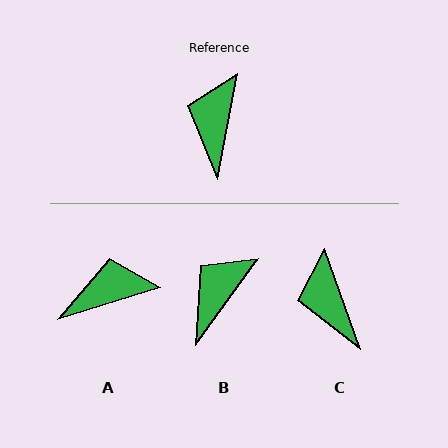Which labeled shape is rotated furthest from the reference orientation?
A, about 62 degrees away.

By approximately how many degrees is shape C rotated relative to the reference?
Approximately 30 degrees counter-clockwise.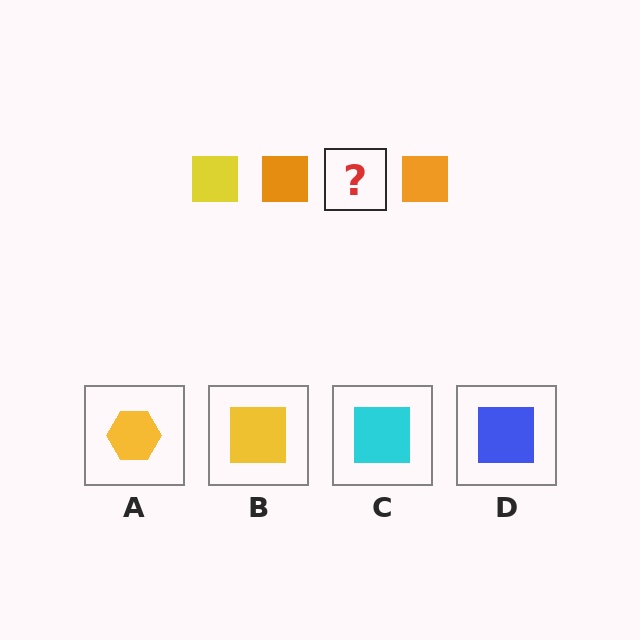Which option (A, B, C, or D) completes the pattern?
B.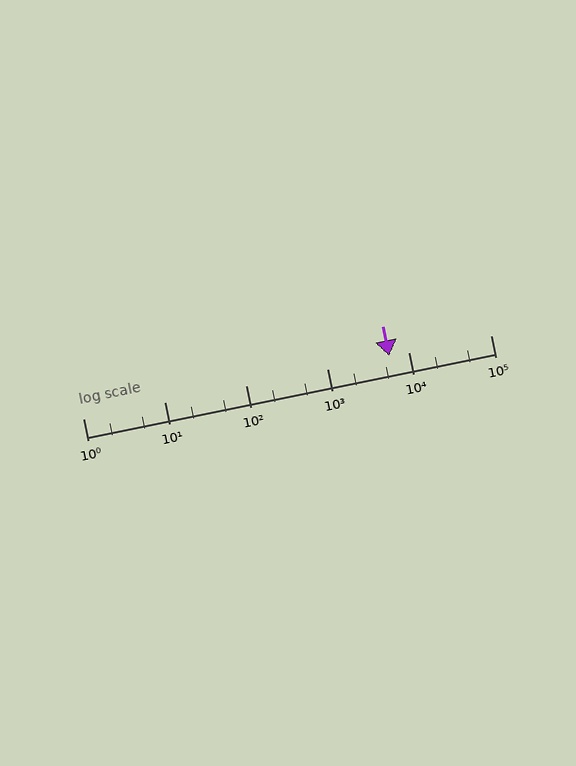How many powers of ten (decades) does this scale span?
The scale spans 5 decades, from 1 to 100000.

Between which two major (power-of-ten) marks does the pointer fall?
The pointer is between 1000 and 10000.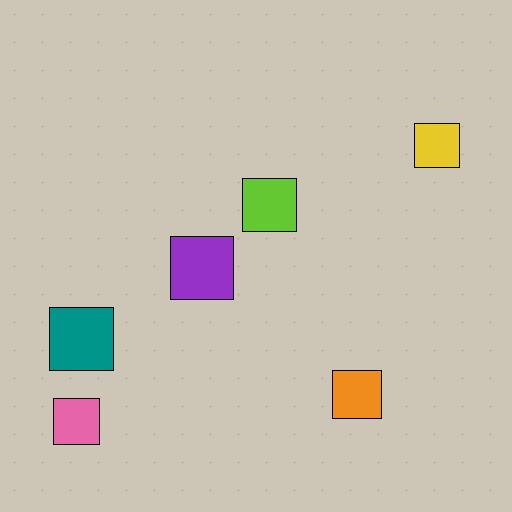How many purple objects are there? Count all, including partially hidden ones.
There is 1 purple object.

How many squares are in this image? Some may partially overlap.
There are 6 squares.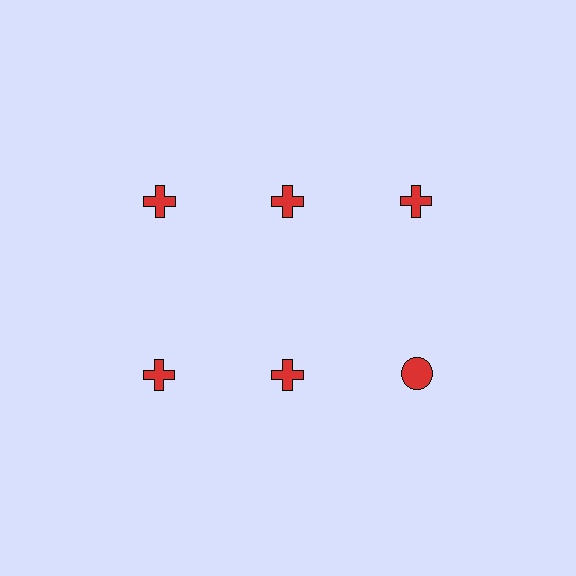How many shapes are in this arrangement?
There are 6 shapes arranged in a grid pattern.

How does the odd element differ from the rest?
It has a different shape: circle instead of cross.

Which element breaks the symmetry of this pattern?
The red circle in the second row, center column breaks the symmetry. All other shapes are red crosses.